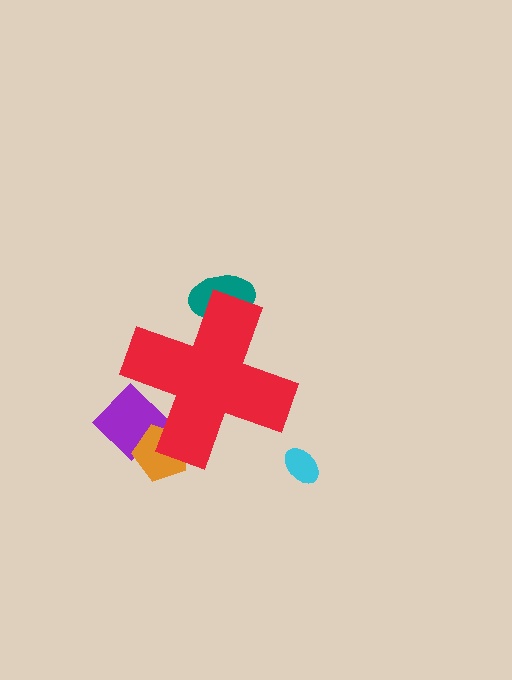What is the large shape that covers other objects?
A red cross.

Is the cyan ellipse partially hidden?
No, the cyan ellipse is fully visible.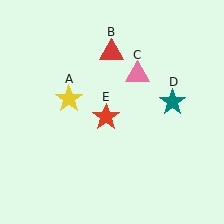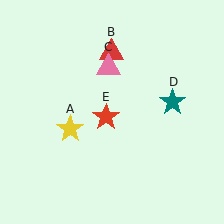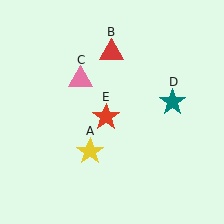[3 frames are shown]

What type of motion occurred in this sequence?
The yellow star (object A), pink triangle (object C) rotated counterclockwise around the center of the scene.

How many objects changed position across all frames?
2 objects changed position: yellow star (object A), pink triangle (object C).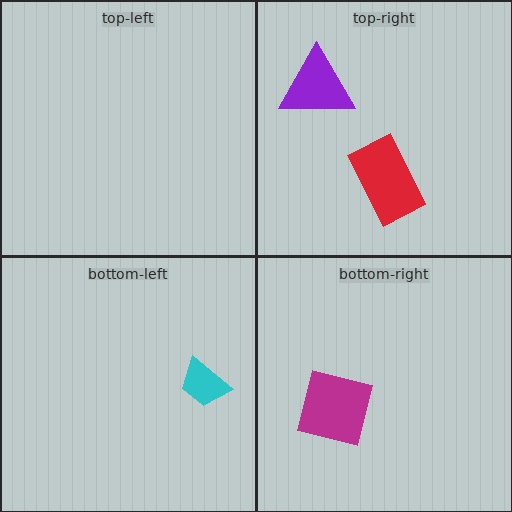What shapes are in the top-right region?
The red rectangle, the purple triangle.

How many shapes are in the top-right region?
2.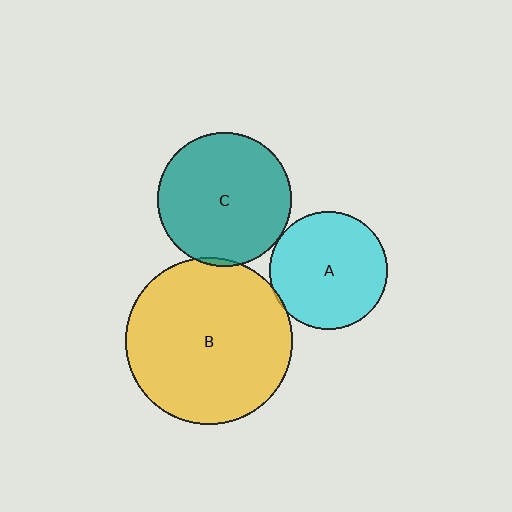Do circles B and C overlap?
Yes.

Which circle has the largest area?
Circle B (yellow).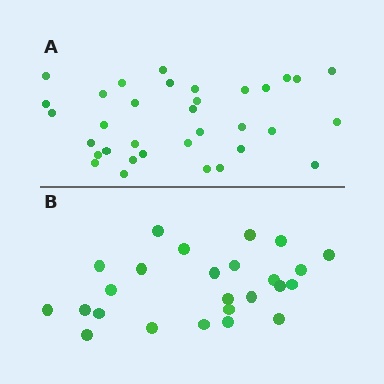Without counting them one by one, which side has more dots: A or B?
Region A (the top region) has more dots.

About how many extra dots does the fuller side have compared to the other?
Region A has roughly 8 or so more dots than region B.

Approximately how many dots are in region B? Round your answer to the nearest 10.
About 20 dots. (The exact count is 25, which rounds to 20.)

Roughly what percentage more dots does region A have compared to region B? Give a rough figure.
About 35% more.